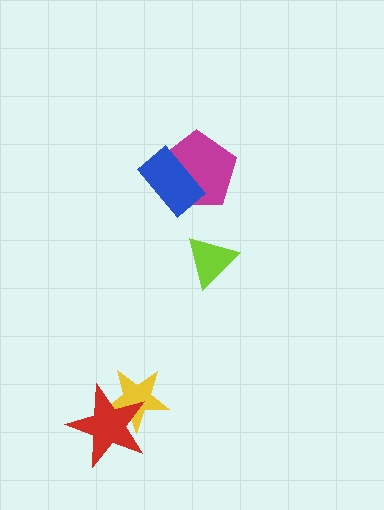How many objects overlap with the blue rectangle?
1 object overlaps with the blue rectangle.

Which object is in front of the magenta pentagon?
The blue rectangle is in front of the magenta pentagon.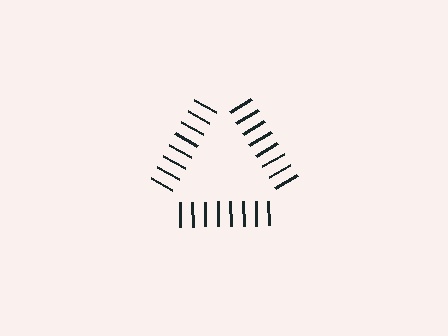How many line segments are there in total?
24 — 8 along each of the 3 edges.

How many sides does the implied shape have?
3 sides — the line-ends trace a triangle.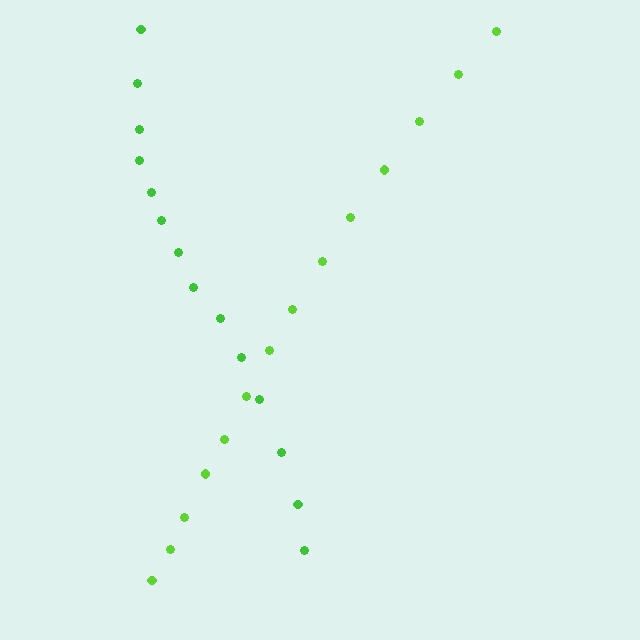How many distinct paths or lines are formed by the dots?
There are 2 distinct paths.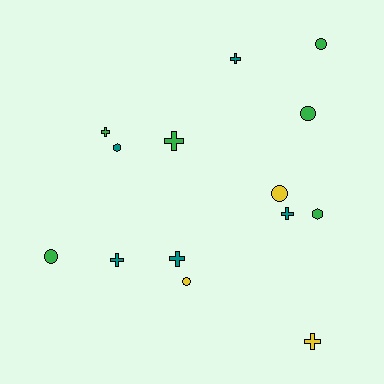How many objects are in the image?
There are 14 objects.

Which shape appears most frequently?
Cross, with 7 objects.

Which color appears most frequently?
Green, with 6 objects.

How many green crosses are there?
There are 2 green crosses.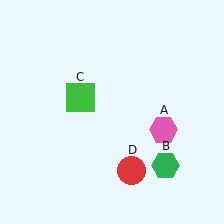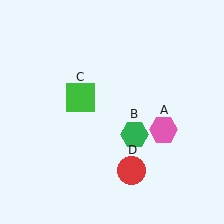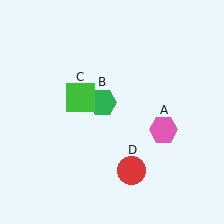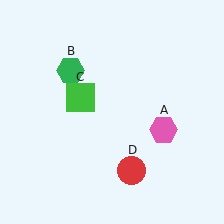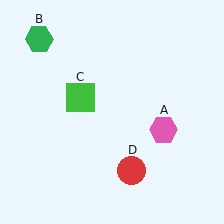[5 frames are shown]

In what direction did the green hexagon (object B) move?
The green hexagon (object B) moved up and to the left.